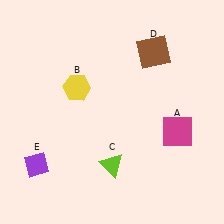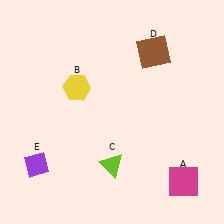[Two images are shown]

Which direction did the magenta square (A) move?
The magenta square (A) moved down.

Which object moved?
The magenta square (A) moved down.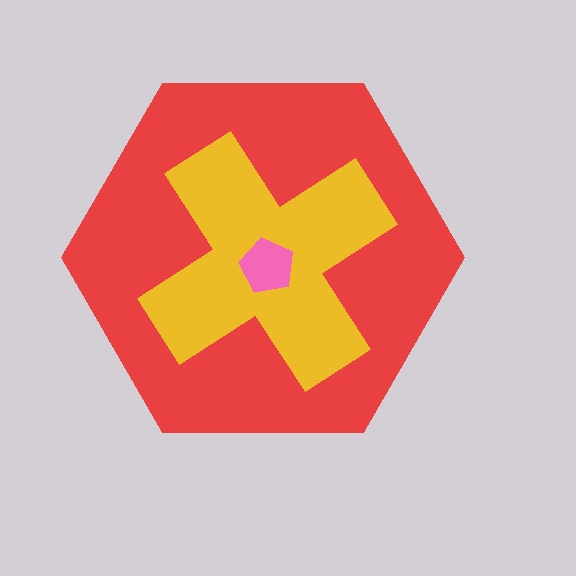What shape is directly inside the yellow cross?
The pink pentagon.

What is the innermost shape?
The pink pentagon.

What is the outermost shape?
The red hexagon.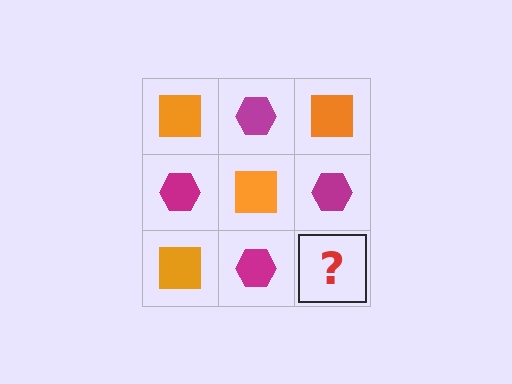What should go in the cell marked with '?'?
The missing cell should contain an orange square.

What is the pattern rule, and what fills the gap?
The rule is that it alternates orange square and magenta hexagon in a checkerboard pattern. The gap should be filled with an orange square.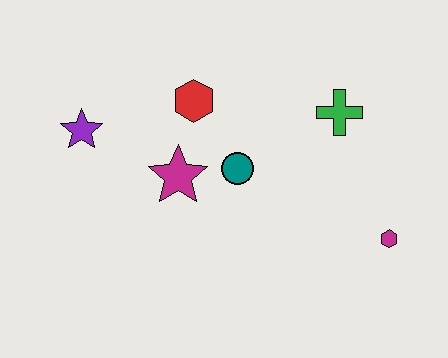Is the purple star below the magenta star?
No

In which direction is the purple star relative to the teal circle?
The purple star is to the left of the teal circle.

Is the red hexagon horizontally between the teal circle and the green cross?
No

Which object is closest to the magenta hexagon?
The green cross is closest to the magenta hexagon.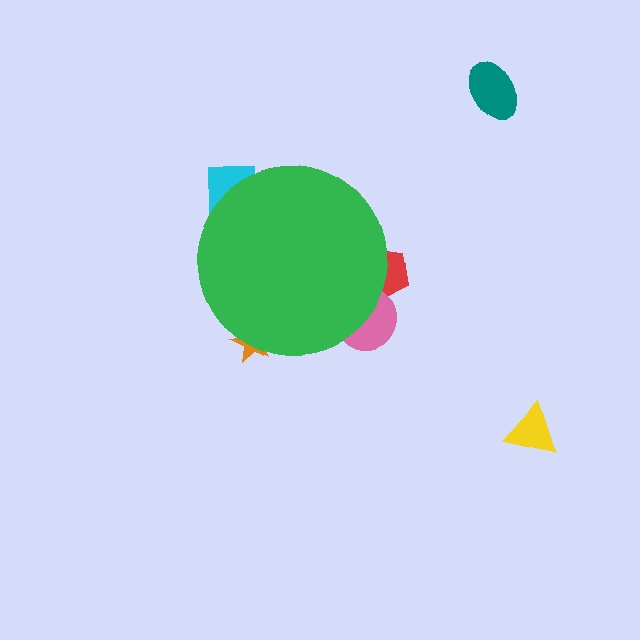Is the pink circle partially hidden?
Yes, the pink circle is partially hidden behind the green circle.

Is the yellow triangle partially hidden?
No, the yellow triangle is fully visible.